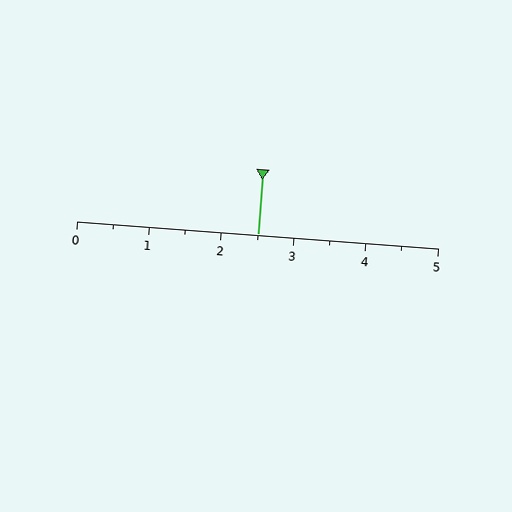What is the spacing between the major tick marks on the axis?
The major ticks are spaced 1 apart.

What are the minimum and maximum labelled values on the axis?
The axis runs from 0 to 5.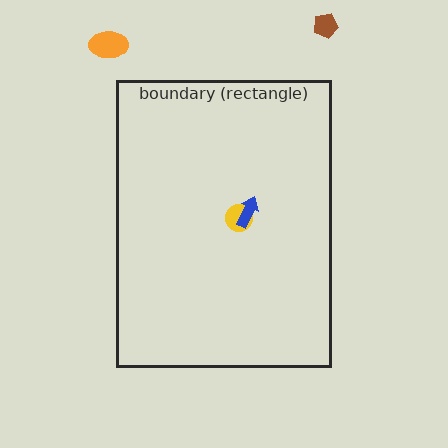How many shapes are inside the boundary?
2 inside, 2 outside.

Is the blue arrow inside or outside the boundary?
Inside.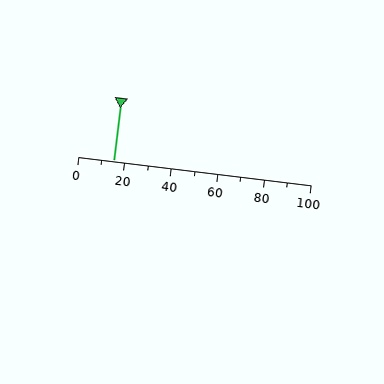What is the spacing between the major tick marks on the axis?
The major ticks are spaced 20 apart.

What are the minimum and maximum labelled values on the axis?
The axis runs from 0 to 100.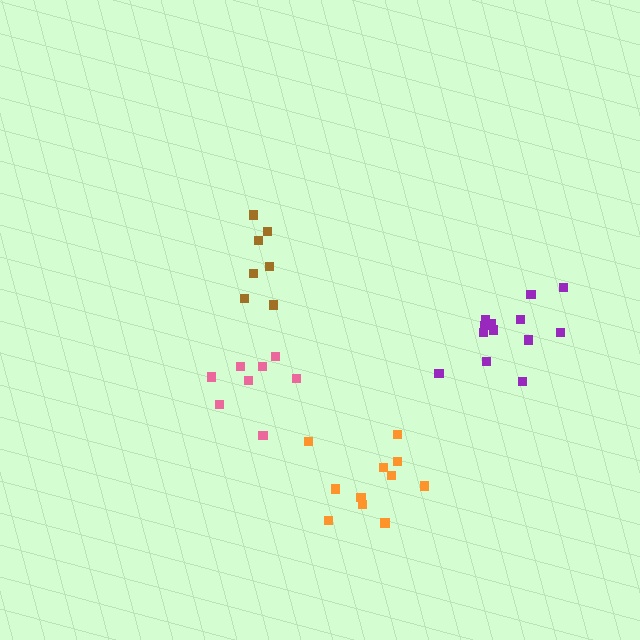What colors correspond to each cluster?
The clusters are colored: orange, purple, pink, brown.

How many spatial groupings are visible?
There are 4 spatial groupings.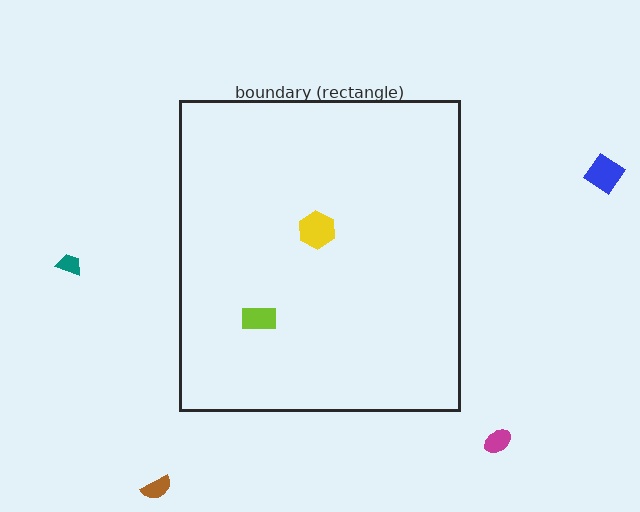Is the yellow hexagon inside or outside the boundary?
Inside.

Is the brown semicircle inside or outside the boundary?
Outside.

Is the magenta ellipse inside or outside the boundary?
Outside.